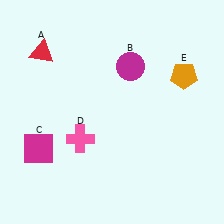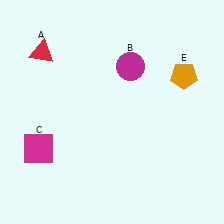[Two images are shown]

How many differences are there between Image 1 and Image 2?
There is 1 difference between the two images.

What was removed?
The pink cross (D) was removed in Image 2.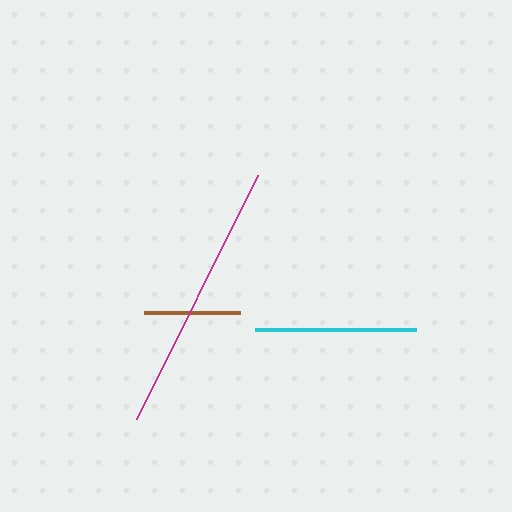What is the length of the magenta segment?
The magenta segment is approximately 272 pixels long.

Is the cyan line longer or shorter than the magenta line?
The magenta line is longer than the cyan line.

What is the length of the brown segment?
The brown segment is approximately 96 pixels long.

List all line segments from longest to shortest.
From longest to shortest: magenta, cyan, brown.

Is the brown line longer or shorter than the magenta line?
The magenta line is longer than the brown line.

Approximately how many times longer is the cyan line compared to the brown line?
The cyan line is approximately 1.7 times the length of the brown line.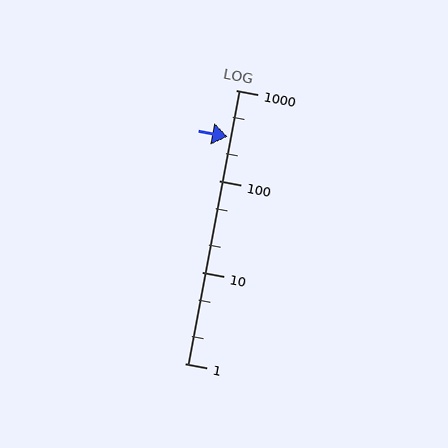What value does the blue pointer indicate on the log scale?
The pointer indicates approximately 310.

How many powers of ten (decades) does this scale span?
The scale spans 3 decades, from 1 to 1000.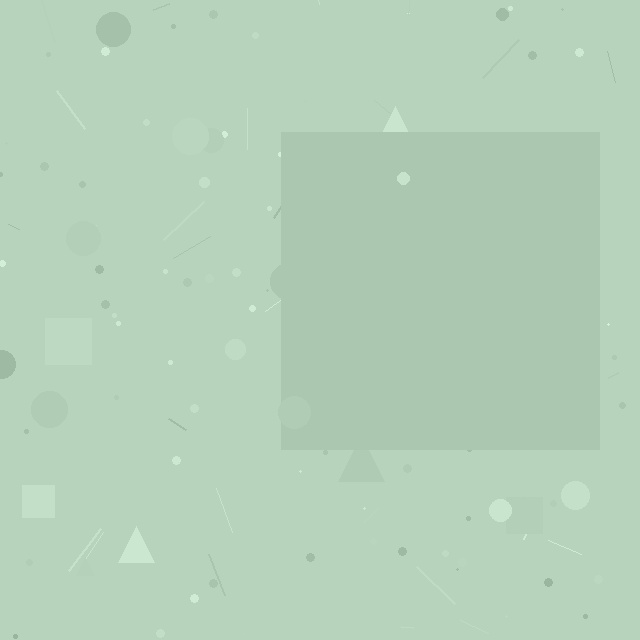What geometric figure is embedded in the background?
A square is embedded in the background.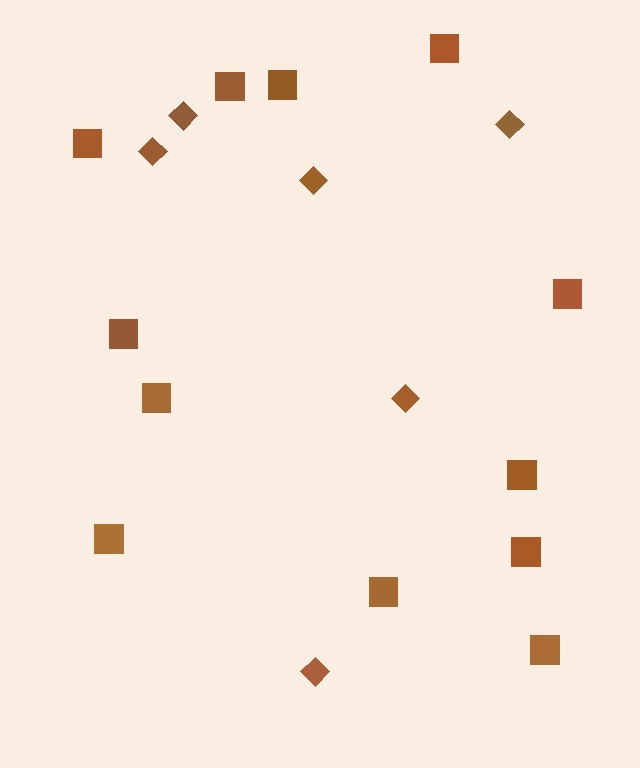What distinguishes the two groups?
There are 2 groups: one group of diamonds (6) and one group of squares (12).